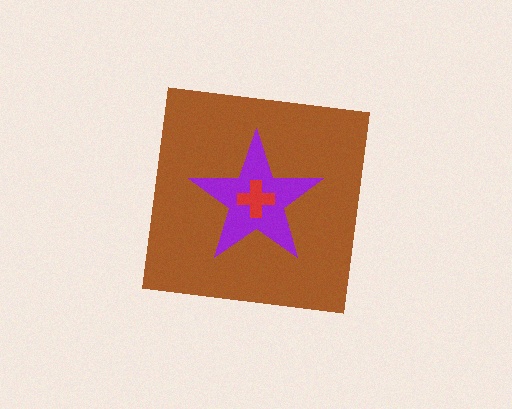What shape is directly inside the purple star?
The red cross.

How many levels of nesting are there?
3.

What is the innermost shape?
The red cross.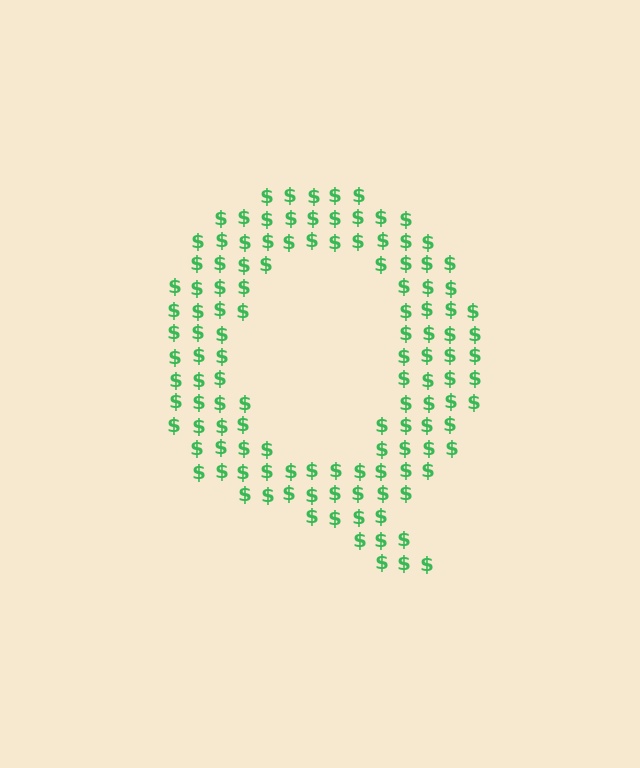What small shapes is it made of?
It is made of small dollar signs.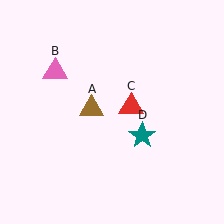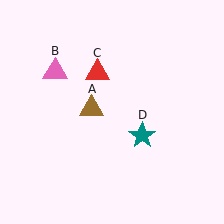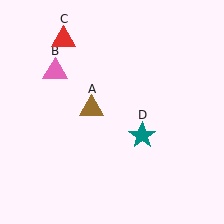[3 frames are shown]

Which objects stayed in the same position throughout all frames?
Brown triangle (object A) and pink triangle (object B) and teal star (object D) remained stationary.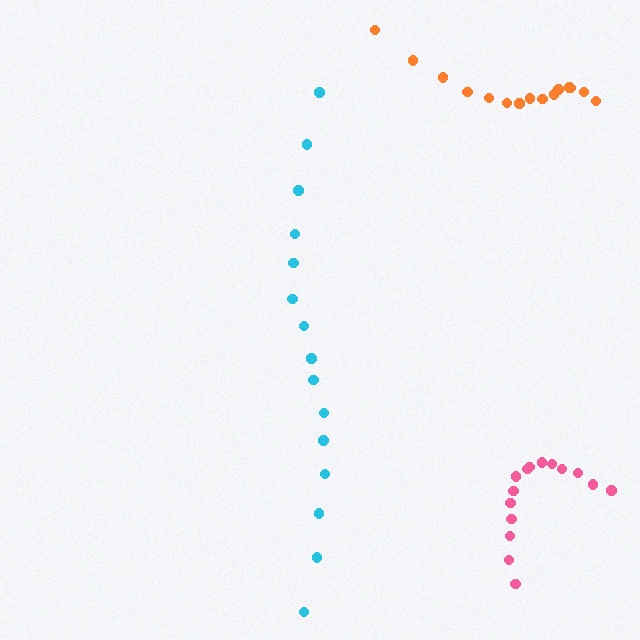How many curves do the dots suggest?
There are 3 distinct paths.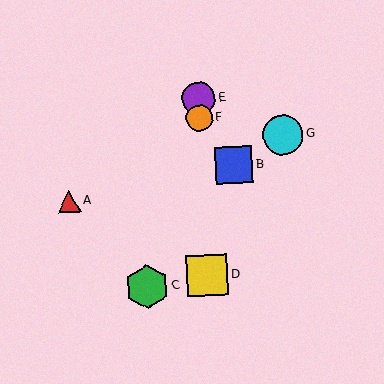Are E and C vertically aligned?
No, E is at x≈198 and C is at x≈147.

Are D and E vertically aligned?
Yes, both are at x≈207.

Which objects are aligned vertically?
Objects D, E, F are aligned vertically.